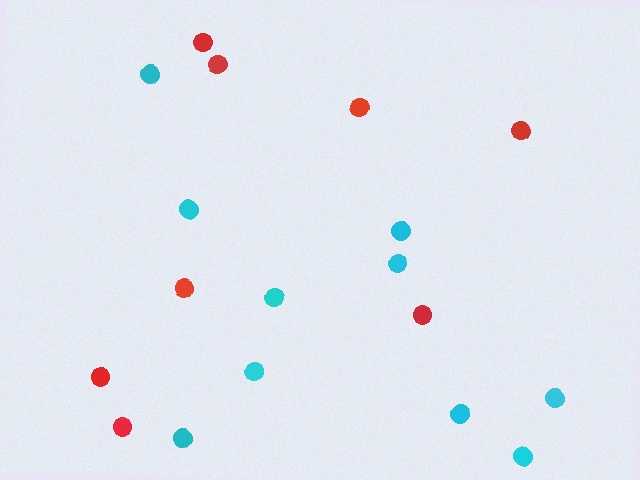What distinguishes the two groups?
There are 2 groups: one group of red circles (8) and one group of cyan circles (10).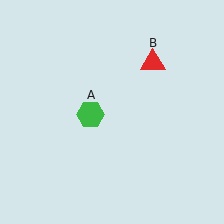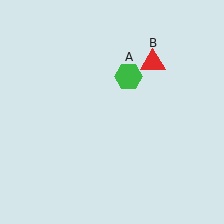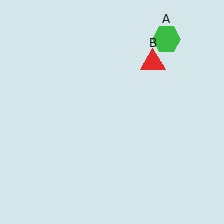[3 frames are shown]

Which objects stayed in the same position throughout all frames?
Red triangle (object B) remained stationary.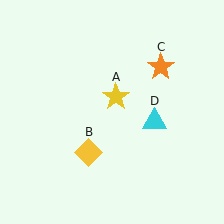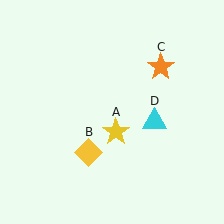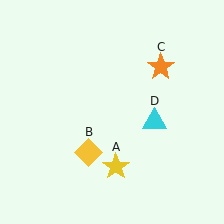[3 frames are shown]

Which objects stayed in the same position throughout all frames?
Yellow diamond (object B) and orange star (object C) and cyan triangle (object D) remained stationary.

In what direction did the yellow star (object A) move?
The yellow star (object A) moved down.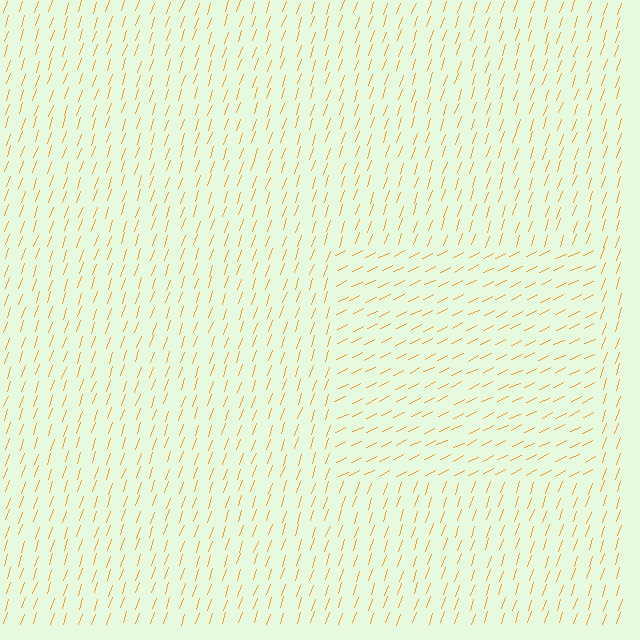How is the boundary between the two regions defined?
The boundary is defined purely by a change in line orientation (approximately 45 degrees difference). All lines are the same color and thickness.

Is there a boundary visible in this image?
Yes, there is a texture boundary formed by a change in line orientation.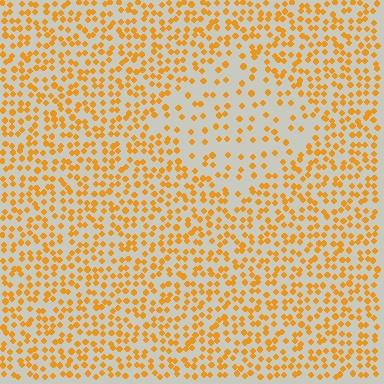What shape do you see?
I see a diamond.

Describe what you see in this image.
The image contains small orange elements arranged at two different densities. A diamond-shaped region is visible where the elements are less densely packed than the surrounding area.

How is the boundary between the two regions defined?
The boundary is defined by a change in element density (approximately 2.2x ratio). All elements are the same color, size, and shape.